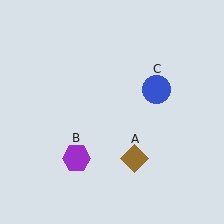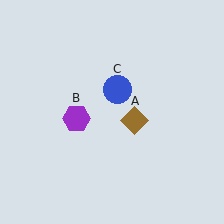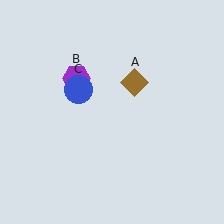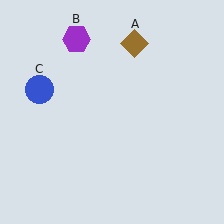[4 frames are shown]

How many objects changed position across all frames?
3 objects changed position: brown diamond (object A), purple hexagon (object B), blue circle (object C).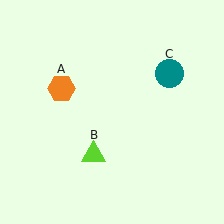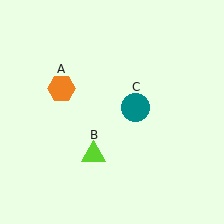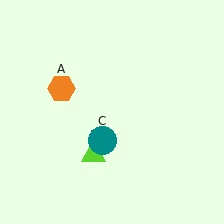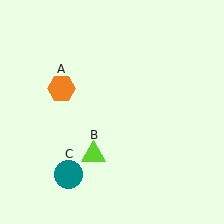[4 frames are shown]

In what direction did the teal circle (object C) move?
The teal circle (object C) moved down and to the left.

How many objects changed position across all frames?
1 object changed position: teal circle (object C).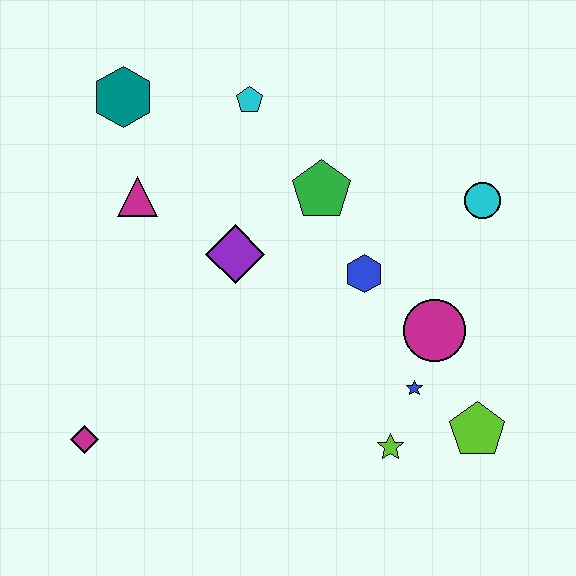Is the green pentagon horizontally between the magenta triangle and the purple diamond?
No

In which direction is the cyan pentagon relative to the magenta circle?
The cyan pentagon is above the magenta circle.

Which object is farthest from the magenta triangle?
The lime pentagon is farthest from the magenta triangle.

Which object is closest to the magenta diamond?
The purple diamond is closest to the magenta diamond.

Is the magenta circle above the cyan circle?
No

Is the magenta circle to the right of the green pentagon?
Yes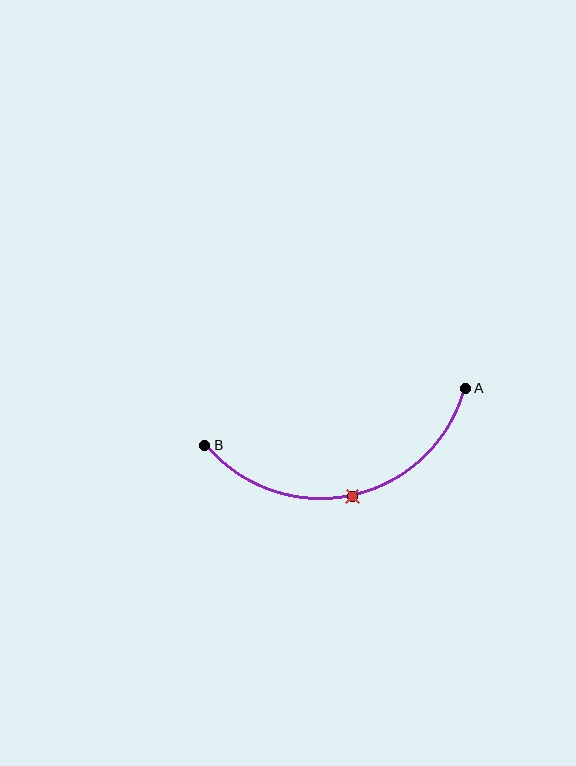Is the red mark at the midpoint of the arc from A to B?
Yes. The red mark lies on the arc at equal arc-length from both A and B — it is the arc midpoint.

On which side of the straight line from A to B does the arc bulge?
The arc bulges below the straight line connecting A and B.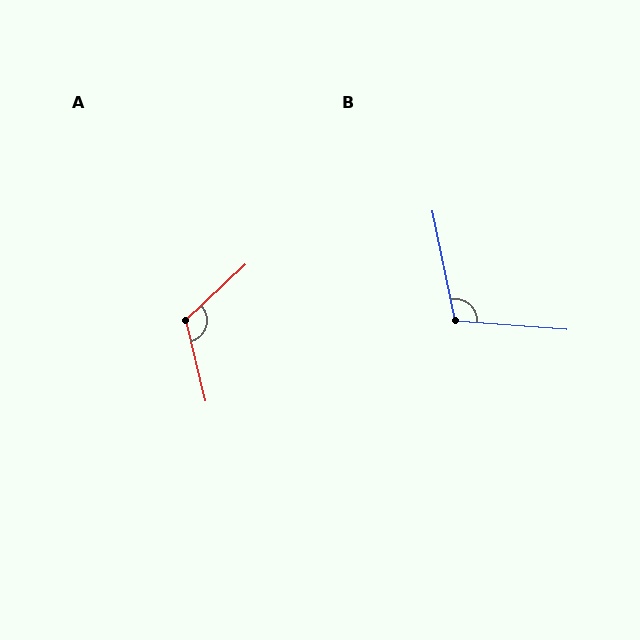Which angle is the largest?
A, at approximately 120 degrees.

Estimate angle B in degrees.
Approximately 106 degrees.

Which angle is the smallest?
B, at approximately 106 degrees.